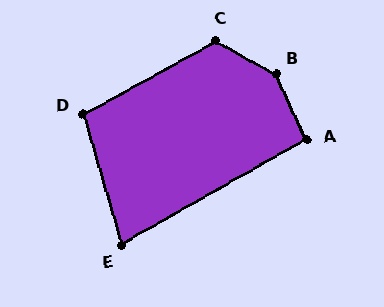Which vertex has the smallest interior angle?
E, at approximately 77 degrees.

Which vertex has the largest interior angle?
B, at approximately 144 degrees.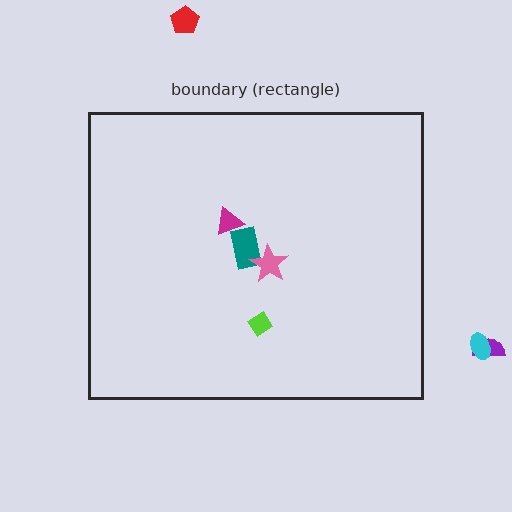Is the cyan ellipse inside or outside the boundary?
Outside.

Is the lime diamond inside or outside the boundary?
Inside.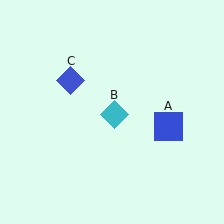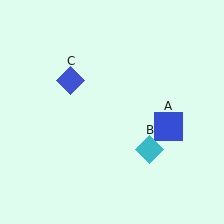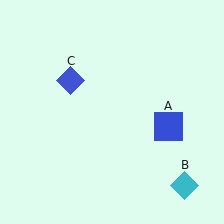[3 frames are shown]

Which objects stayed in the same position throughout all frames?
Blue square (object A) and blue diamond (object C) remained stationary.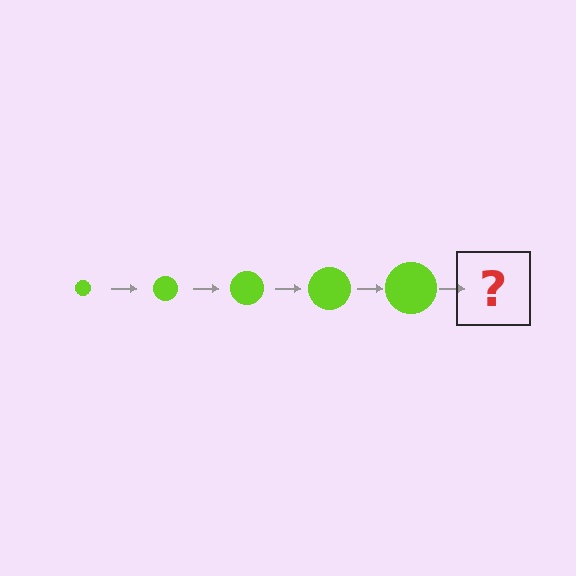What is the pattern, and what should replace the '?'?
The pattern is that the circle gets progressively larger each step. The '?' should be a lime circle, larger than the previous one.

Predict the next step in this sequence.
The next step is a lime circle, larger than the previous one.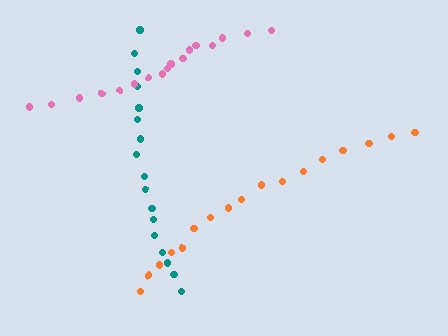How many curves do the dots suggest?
There are 3 distinct paths.